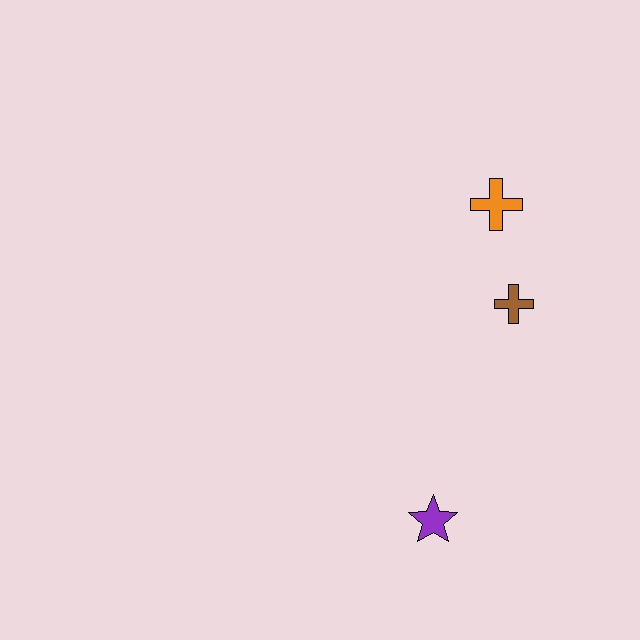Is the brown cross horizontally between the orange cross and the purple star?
No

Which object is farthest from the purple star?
The orange cross is farthest from the purple star.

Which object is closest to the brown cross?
The orange cross is closest to the brown cross.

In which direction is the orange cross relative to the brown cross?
The orange cross is above the brown cross.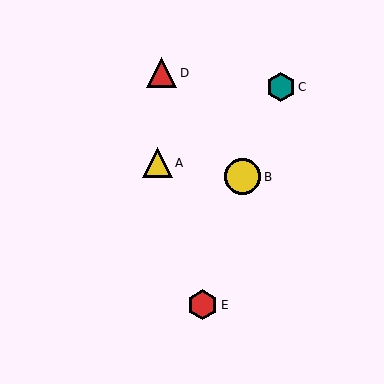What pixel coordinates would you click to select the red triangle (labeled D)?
Click at (162, 73) to select the red triangle D.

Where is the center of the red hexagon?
The center of the red hexagon is at (203, 305).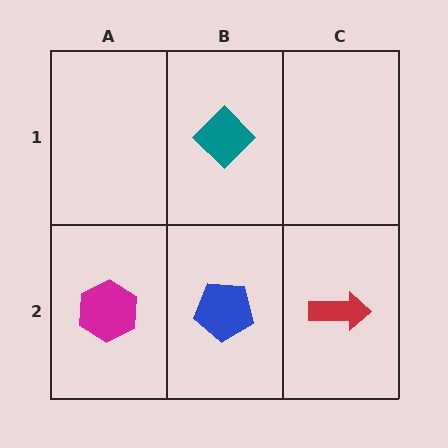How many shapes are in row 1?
1 shape.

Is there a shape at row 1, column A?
No, that cell is empty.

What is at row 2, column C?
A red arrow.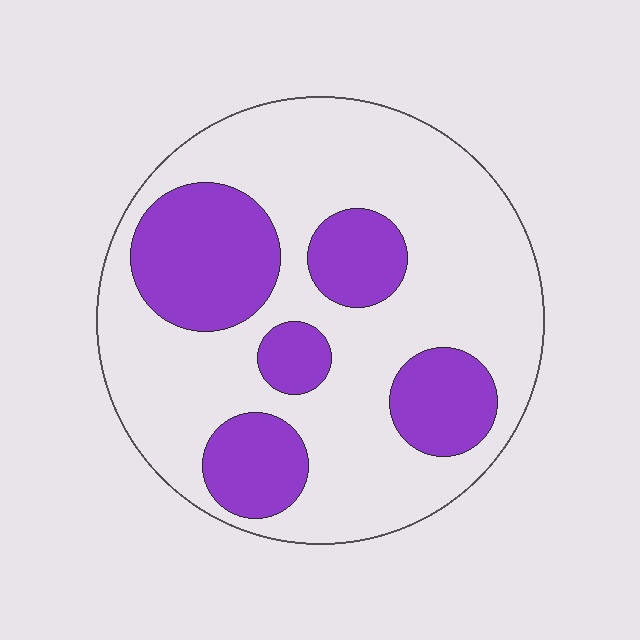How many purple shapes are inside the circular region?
5.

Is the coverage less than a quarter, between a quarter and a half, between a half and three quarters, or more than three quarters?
Between a quarter and a half.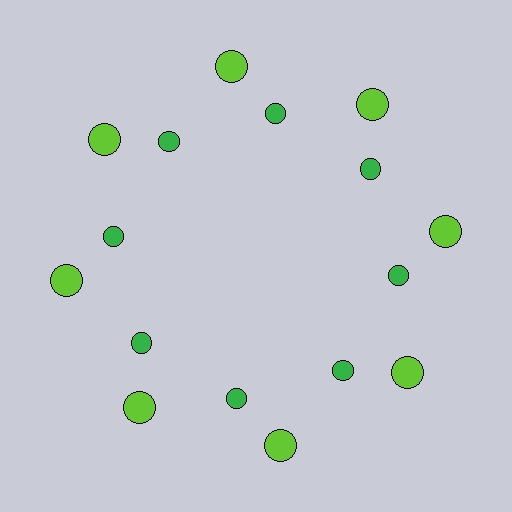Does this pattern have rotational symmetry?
Yes, this pattern has 8-fold rotational symmetry. It looks the same after rotating 45 degrees around the center.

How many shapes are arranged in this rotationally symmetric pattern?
There are 16 shapes, arranged in 8 groups of 2.